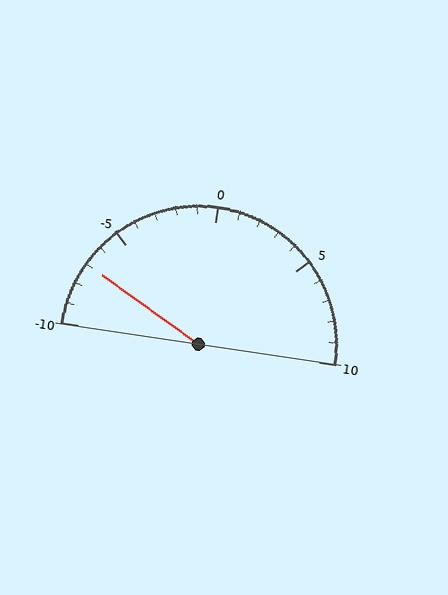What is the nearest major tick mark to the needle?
The nearest major tick mark is -5.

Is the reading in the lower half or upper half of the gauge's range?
The reading is in the lower half of the range (-10 to 10).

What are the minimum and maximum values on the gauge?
The gauge ranges from -10 to 10.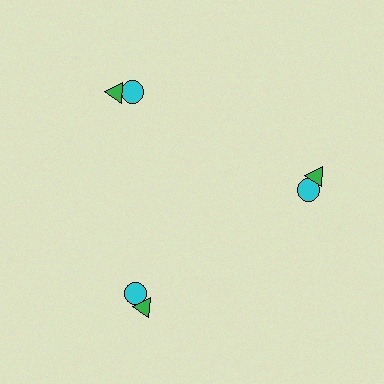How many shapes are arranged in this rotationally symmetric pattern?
There are 6 shapes, arranged in 3 groups of 2.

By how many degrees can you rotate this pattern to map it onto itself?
The pattern maps onto itself every 120 degrees of rotation.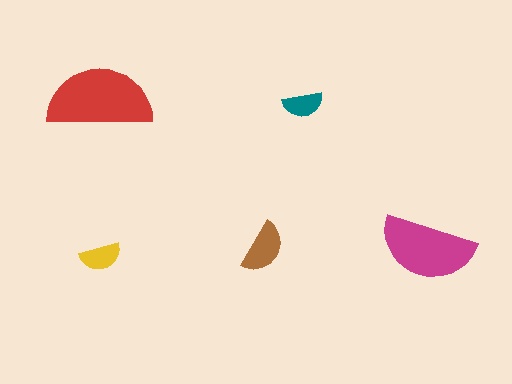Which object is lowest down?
The yellow semicircle is bottommost.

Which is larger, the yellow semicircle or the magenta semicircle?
The magenta one.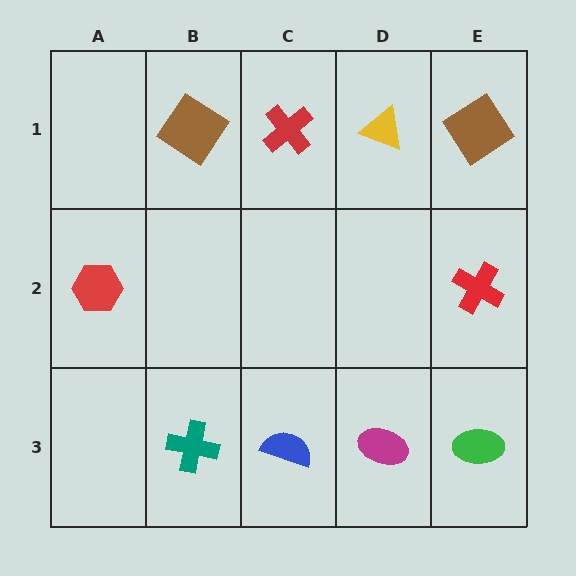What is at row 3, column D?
A magenta ellipse.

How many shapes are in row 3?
4 shapes.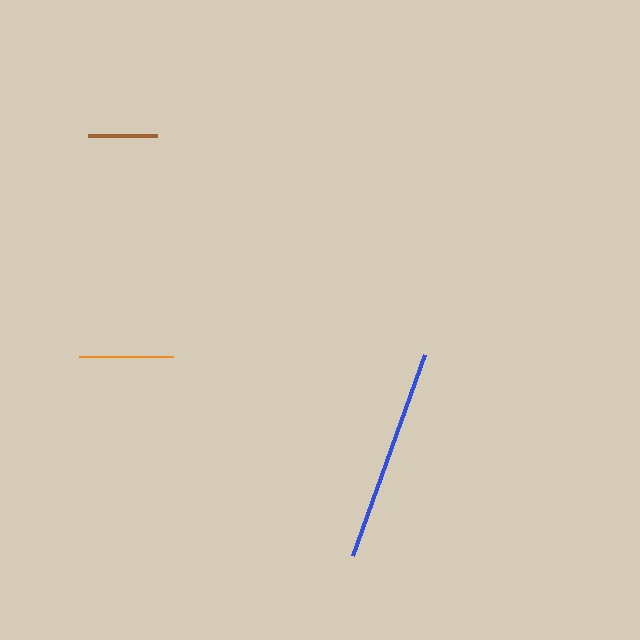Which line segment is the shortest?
The brown line is the shortest at approximately 69 pixels.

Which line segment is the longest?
The blue line is the longest at approximately 214 pixels.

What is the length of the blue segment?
The blue segment is approximately 214 pixels long.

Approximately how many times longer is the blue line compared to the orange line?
The blue line is approximately 2.3 times the length of the orange line.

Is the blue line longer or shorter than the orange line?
The blue line is longer than the orange line.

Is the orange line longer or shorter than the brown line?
The orange line is longer than the brown line.